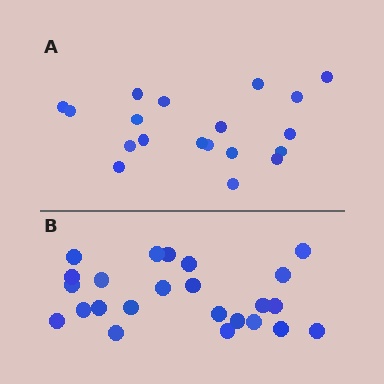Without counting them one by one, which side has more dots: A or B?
Region B (the bottom region) has more dots.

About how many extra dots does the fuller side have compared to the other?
Region B has about 5 more dots than region A.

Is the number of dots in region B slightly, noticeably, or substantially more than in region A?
Region B has noticeably more, but not dramatically so. The ratio is roughly 1.3 to 1.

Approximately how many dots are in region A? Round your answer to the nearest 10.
About 20 dots. (The exact count is 19, which rounds to 20.)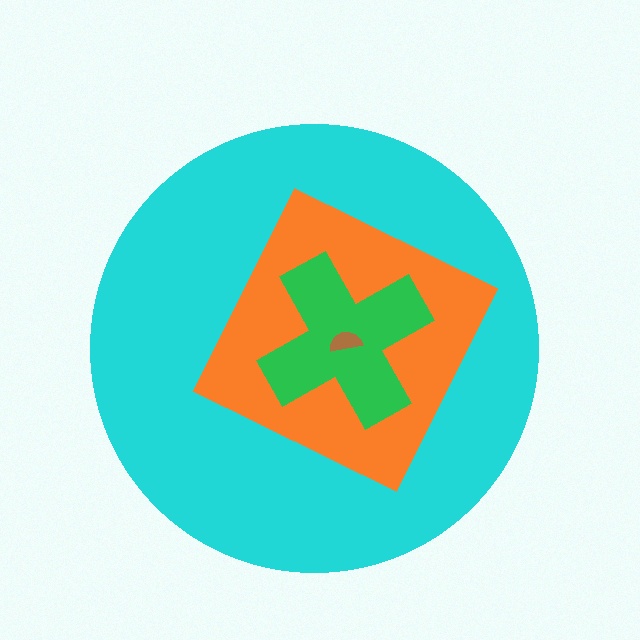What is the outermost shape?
The cyan circle.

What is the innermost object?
The brown semicircle.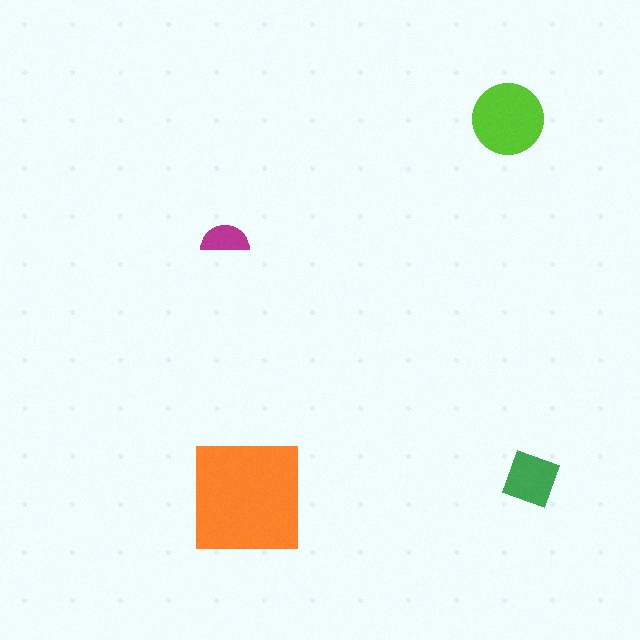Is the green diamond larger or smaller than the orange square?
Smaller.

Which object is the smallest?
The magenta semicircle.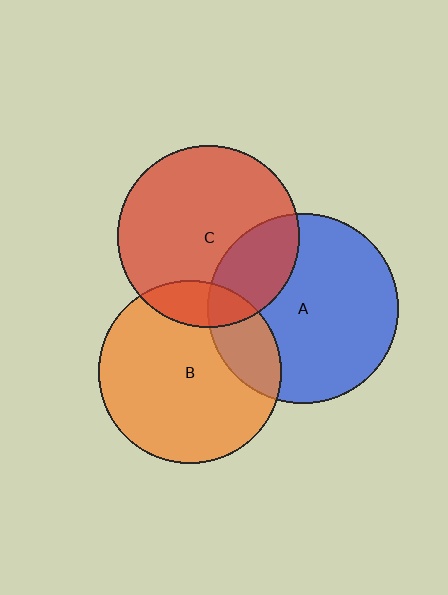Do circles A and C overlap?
Yes.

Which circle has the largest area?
Circle A (blue).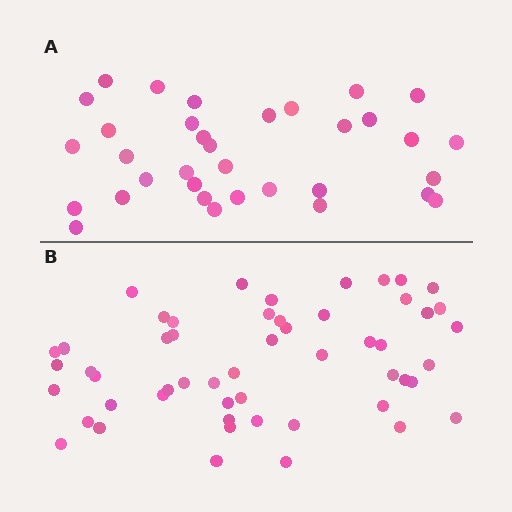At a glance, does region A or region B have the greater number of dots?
Region B (the bottom region) has more dots.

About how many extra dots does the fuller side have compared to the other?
Region B has approximately 20 more dots than region A.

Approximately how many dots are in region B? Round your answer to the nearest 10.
About 50 dots. (The exact count is 53, which rounds to 50.)